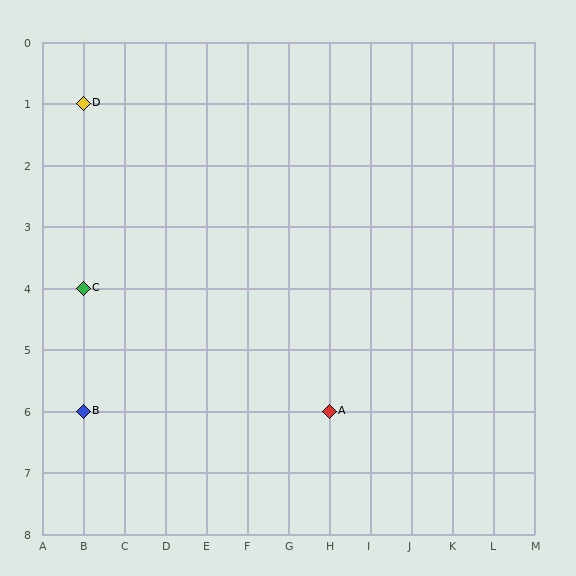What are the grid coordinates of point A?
Point A is at grid coordinates (H, 6).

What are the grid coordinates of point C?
Point C is at grid coordinates (B, 4).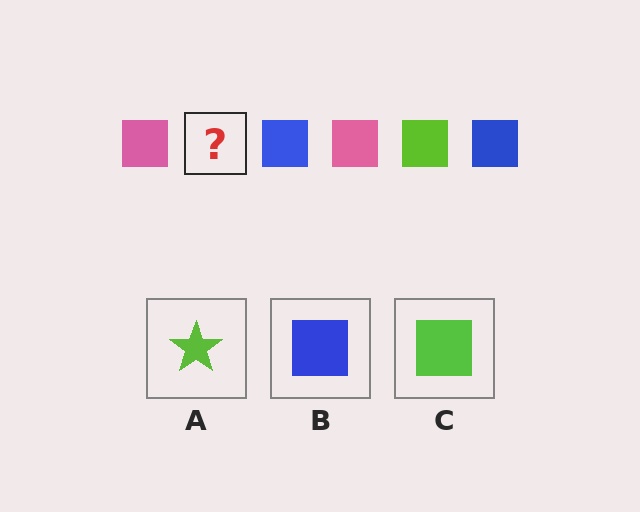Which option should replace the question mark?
Option C.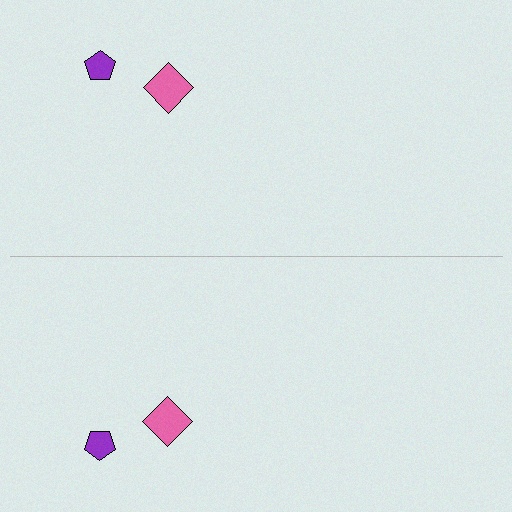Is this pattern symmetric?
Yes, this pattern has bilateral (reflection) symmetry.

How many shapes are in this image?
There are 4 shapes in this image.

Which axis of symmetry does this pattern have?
The pattern has a horizontal axis of symmetry running through the center of the image.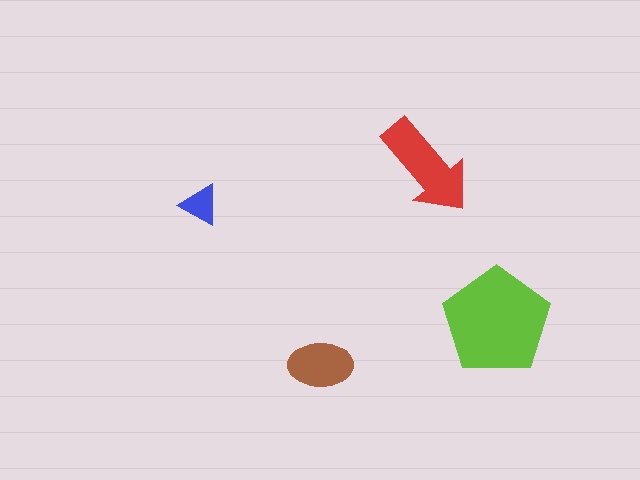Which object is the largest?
The lime pentagon.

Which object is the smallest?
The blue triangle.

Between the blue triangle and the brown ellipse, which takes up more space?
The brown ellipse.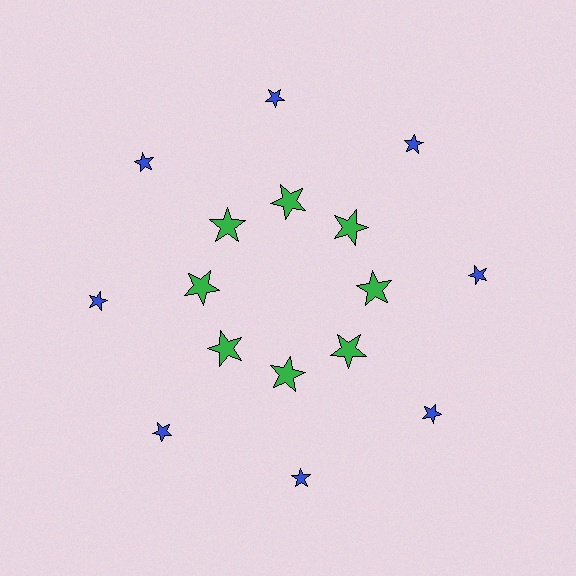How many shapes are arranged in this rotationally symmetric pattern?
There are 16 shapes, arranged in 8 groups of 2.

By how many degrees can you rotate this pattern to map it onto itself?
The pattern maps onto itself every 45 degrees of rotation.